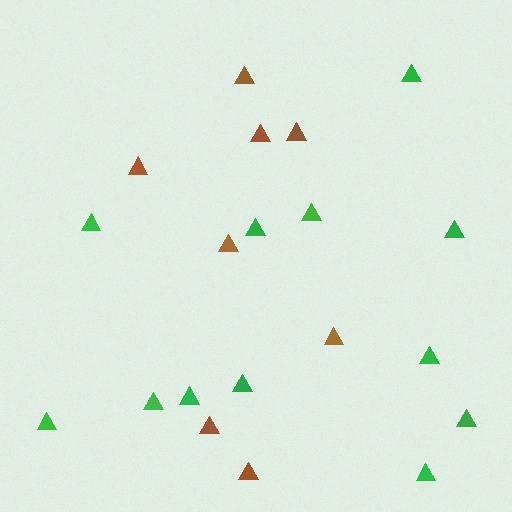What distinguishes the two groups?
There are 2 groups: one group of green triangles (12) and one group of brown triangles (8).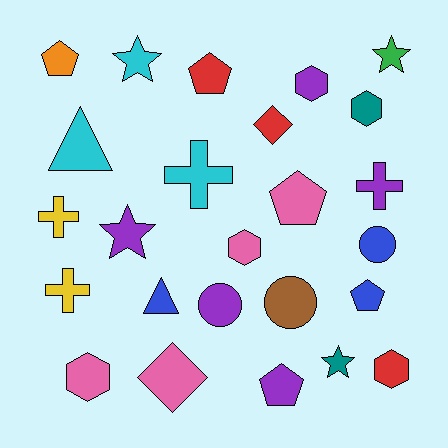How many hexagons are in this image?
There are 5 hexagons.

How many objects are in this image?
There are 25 objects.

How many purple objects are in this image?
There are 5 purple objects.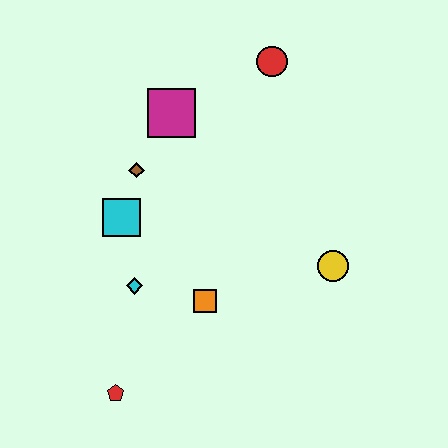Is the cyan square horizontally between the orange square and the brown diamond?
No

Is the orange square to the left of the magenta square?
No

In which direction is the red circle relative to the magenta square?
The red circle is to the right of the magenta square.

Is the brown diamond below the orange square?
No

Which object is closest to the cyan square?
The brown diamond is closest to the cyan square.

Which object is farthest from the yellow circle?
The red pentagon is farthest from the yellow circle.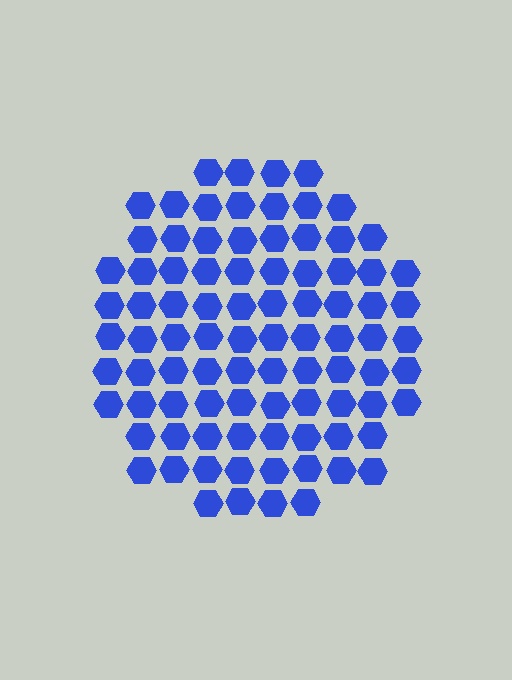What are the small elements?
The small elements are hexagons.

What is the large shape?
The large shape is a circle.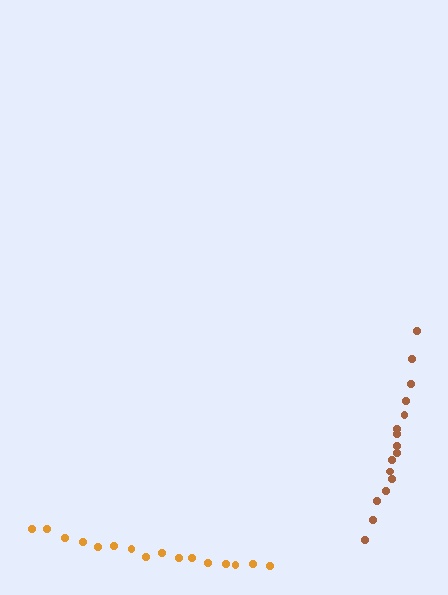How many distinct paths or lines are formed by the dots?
There are 2 distinct paths.